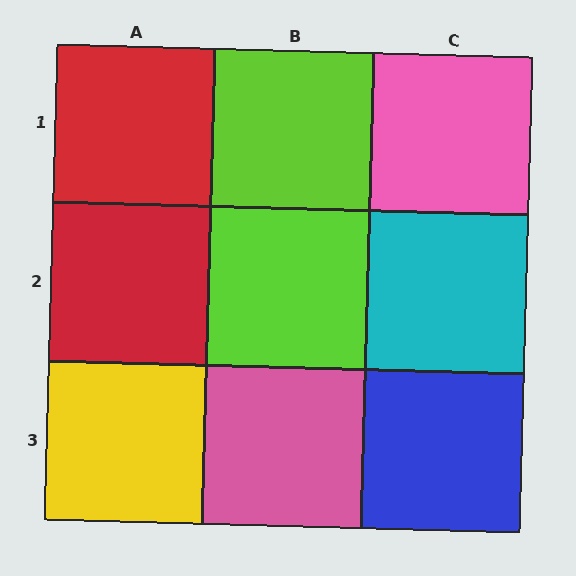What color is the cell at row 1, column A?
Red.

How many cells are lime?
2 cells are lime.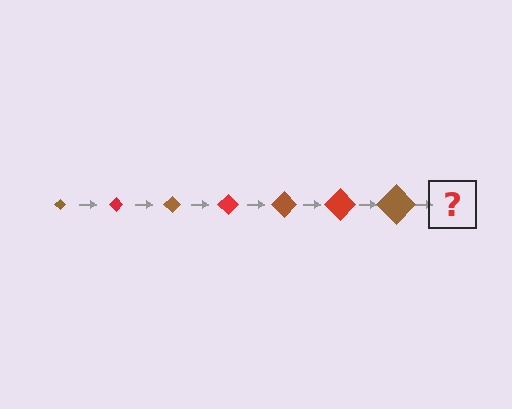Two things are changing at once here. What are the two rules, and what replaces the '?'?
The two rules are that the diamond grows larger each step and the color cycles through brown and red. The '?' should be a red diamond, larger than the previous one.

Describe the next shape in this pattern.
It should be a red diamond, larger than the previous one.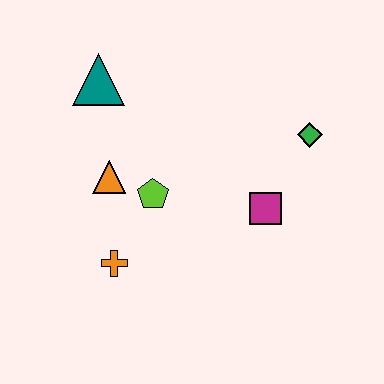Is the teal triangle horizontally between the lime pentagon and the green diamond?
No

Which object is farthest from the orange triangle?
The green diamond is farthest from the orange triangle.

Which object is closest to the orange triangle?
The lime pentagon is closest to the orange triangle.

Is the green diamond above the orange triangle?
Yes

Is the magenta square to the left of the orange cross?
No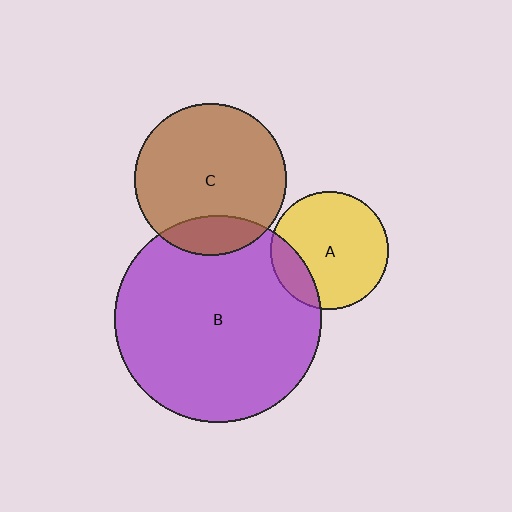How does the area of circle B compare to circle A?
Approximately 3.1 times.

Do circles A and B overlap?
Yes.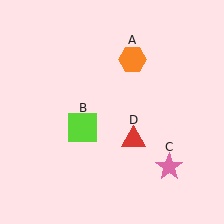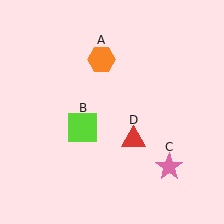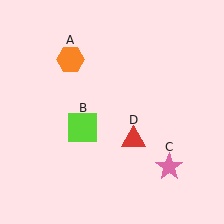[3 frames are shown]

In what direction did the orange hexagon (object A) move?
The orange hexagon (object A) moved left.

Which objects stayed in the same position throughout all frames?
Lime square (object B) and pink star (object C) and red triangle (object D) remained stationary.